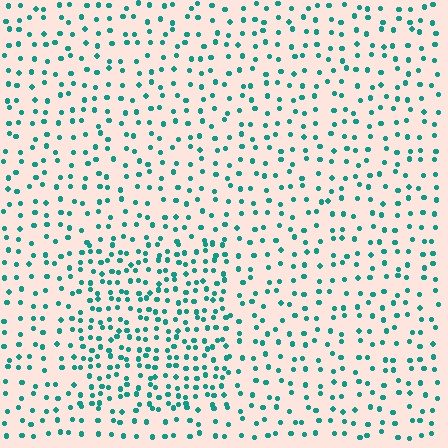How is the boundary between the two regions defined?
The boundary is defined by a change in element density (approximately 1.9x ratio). All elements are the same color, size, and shape.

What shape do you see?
I see a rectangle.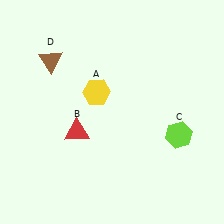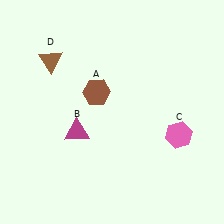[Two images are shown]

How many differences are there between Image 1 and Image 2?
There are 3 differences between the two images.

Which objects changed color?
A changed from yellow to brown. B changed from red to magenta. C changed from lime to pink.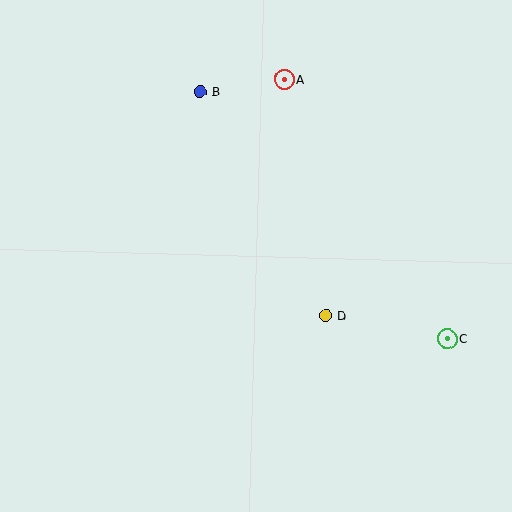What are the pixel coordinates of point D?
Point D is at (326, 316).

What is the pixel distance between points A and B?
The distance between A and B is 85 pixels.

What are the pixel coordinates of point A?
Point A is at (284, 79).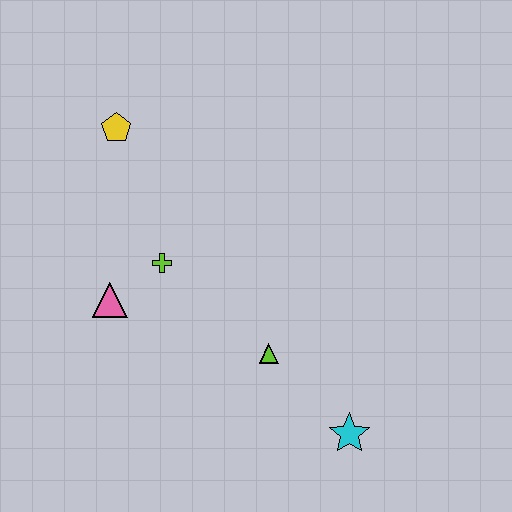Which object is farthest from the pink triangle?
The cyan star is farthest from the pink triangle.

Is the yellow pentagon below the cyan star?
No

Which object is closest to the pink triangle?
The lime cross is closest to the pink triangle.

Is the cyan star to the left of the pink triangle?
No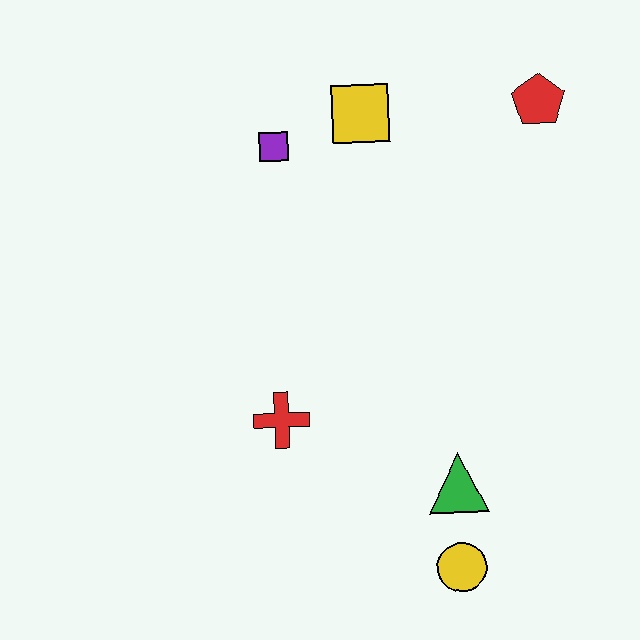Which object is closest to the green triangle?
The yellow circle is closest to the green triangle.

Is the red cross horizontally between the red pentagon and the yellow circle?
No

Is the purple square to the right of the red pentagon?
No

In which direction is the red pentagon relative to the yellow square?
The red pentagon is to the right of the yellow square.